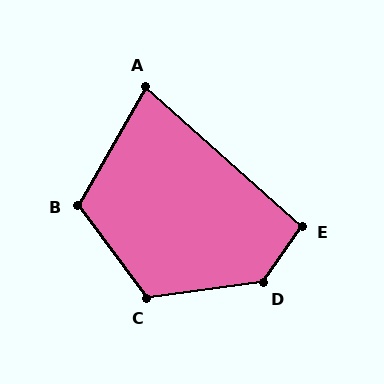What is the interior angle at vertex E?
Approximately 97 degrees (obtuse).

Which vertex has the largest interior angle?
D, at approximately 132 degrees.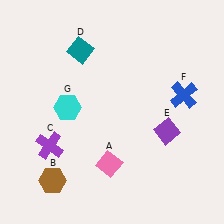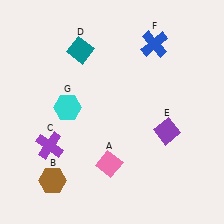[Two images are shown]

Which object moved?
The blue cross (F) moved up.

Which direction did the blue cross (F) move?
The blue cross (F) moved up.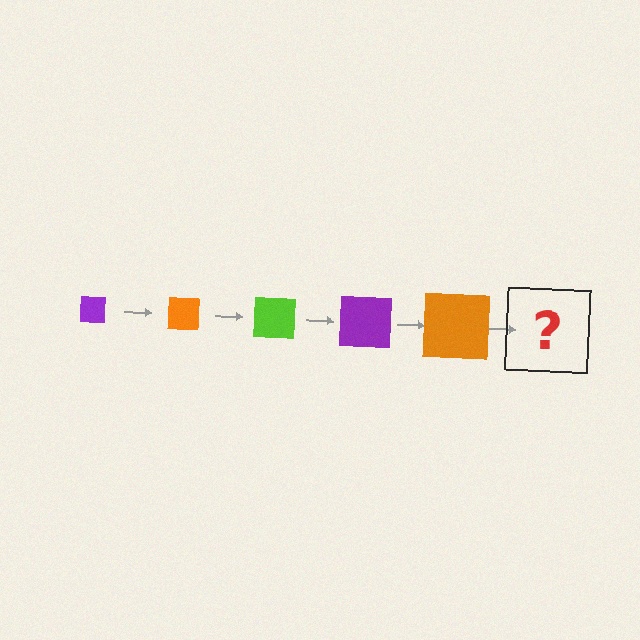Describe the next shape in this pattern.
It should be a lime square, larger than the previous one.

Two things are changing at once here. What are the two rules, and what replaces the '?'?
The two rules are that the square grows larger each step and the color cycles through purple, orange, and lime. The '?' should be a lime square, larger than the previous one.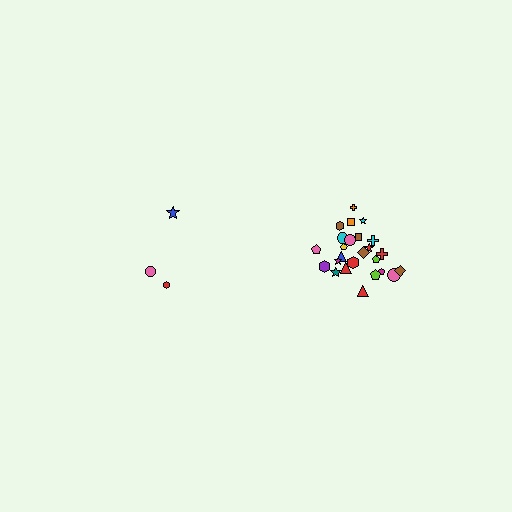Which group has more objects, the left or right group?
The right group.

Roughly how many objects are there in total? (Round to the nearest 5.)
Roughly 30 objects in total.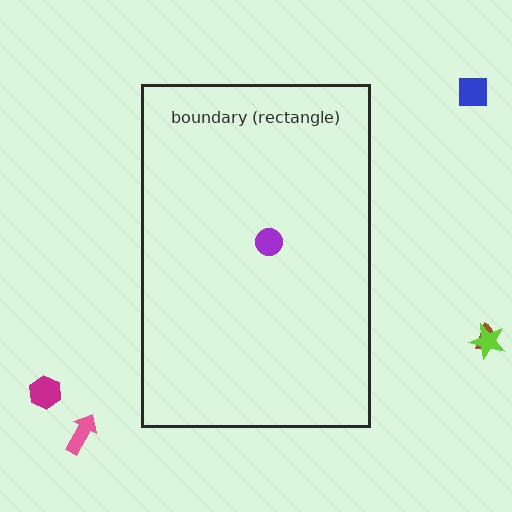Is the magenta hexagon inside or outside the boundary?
Outside.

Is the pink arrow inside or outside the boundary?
Outside.